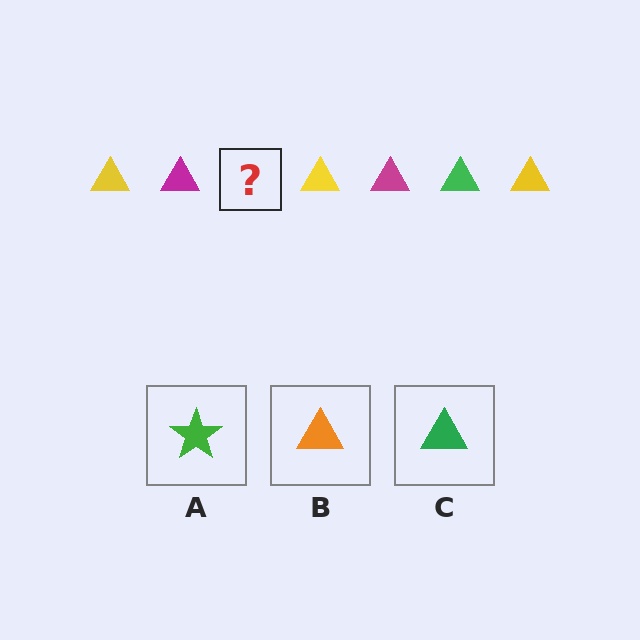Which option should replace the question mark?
Option C.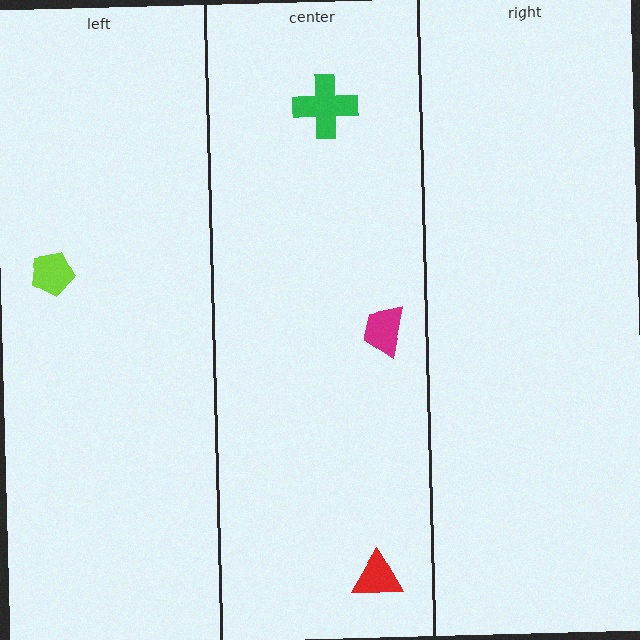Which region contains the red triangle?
The center region.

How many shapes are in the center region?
3.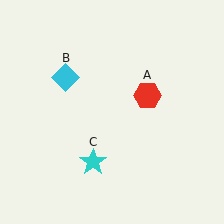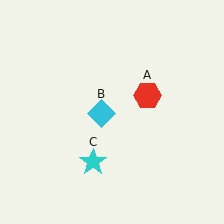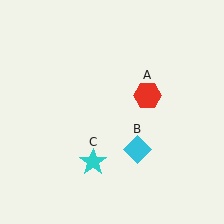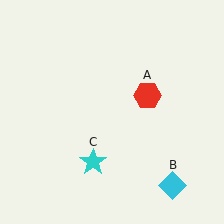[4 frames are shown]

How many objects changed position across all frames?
1 object changed position: cyan diamond (object B).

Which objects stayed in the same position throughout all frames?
Red hexagon (object A) and cyan star (object C) remained stationary.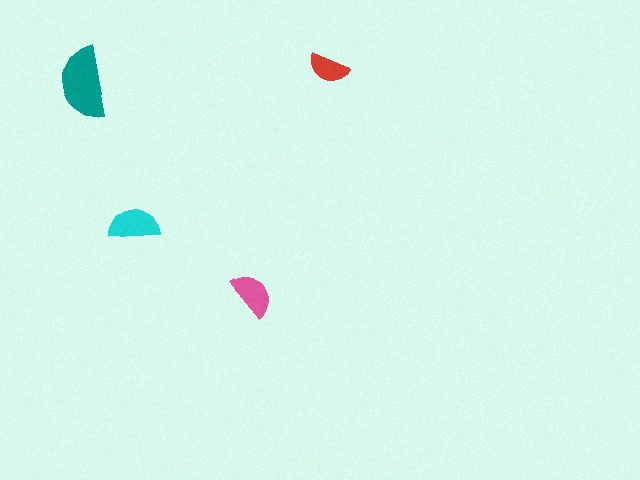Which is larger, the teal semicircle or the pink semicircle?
The teal one.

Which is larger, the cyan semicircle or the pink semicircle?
The cyan one.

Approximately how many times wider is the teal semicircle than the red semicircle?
About 2 times wider.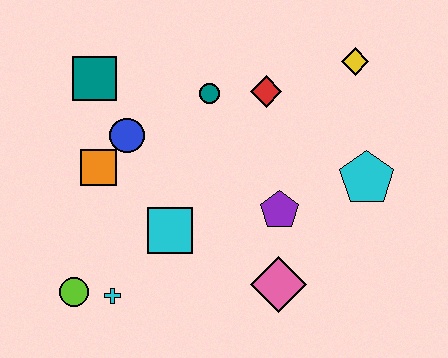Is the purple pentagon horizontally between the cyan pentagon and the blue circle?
Yes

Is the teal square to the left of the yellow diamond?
Yes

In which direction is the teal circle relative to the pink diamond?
The teal circle is above the pink diamond.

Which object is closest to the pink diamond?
The purple pentagon is closest to the pink diamond.